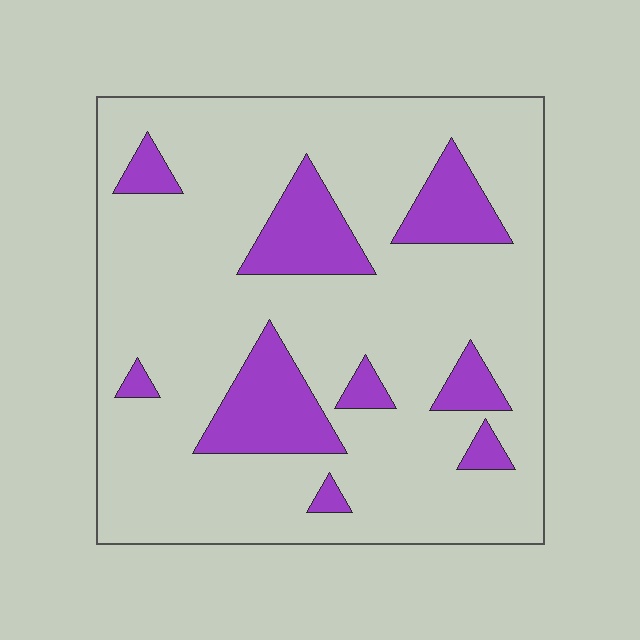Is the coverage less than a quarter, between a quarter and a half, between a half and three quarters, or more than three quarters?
Less than a quarter.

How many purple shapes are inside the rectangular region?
9.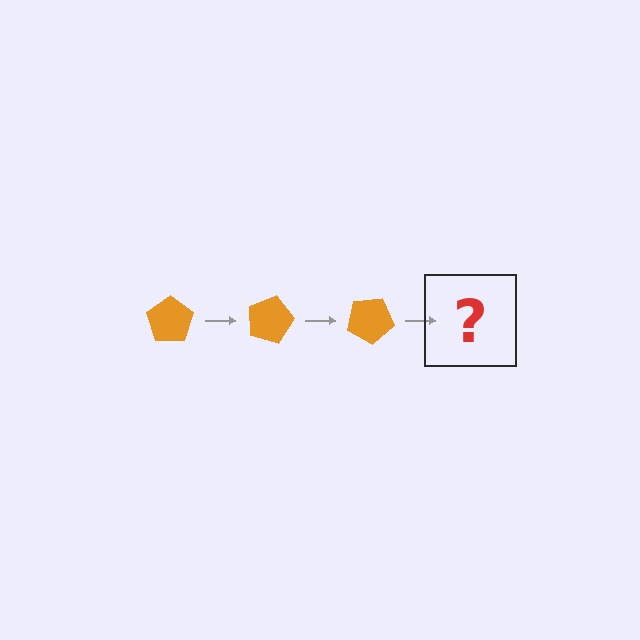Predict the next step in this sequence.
The next step is an orange pentagon rotated 45 degrees.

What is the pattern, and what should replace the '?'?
The pattern is that the pentagon rotates 15 degrees each step. The '?' should be an orange pentagon rotated 45 degrees.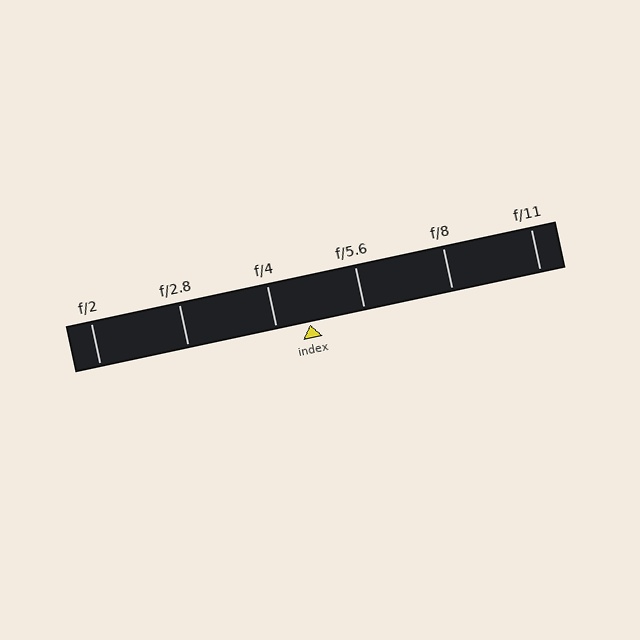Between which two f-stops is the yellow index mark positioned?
The index mark is between f/4 and f/5.6.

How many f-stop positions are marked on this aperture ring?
There are 6 f-stop positions marked.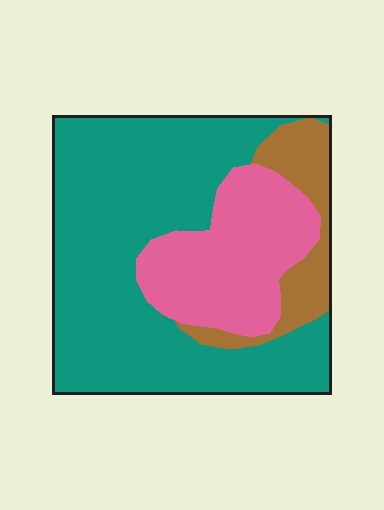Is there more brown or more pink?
Pink.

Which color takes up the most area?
Teal, at roughly 60%.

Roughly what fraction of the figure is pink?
Pink takes up about one quarter (1/4) of the figure.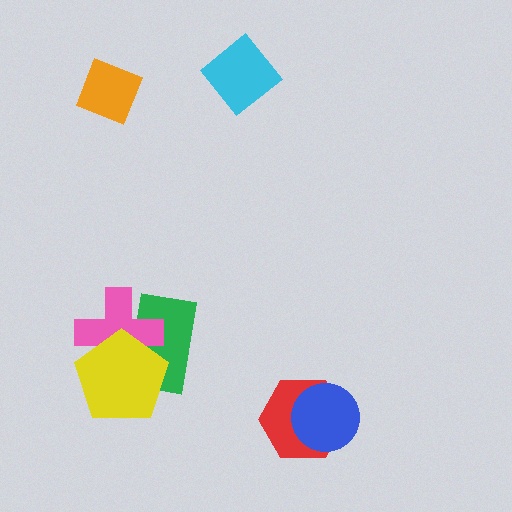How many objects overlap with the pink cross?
2 objects overlap with the pink cross.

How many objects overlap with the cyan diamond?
0 objects overlap with the cyan diamond.